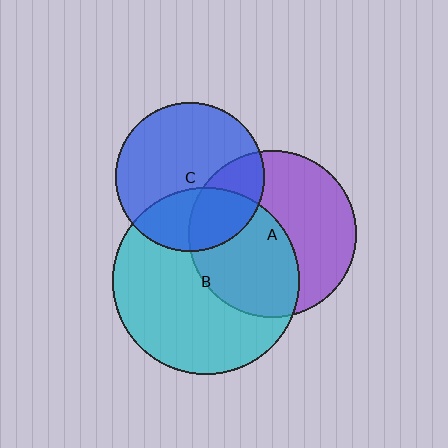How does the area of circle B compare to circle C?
Approximately 1.6 times.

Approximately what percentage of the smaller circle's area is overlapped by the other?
Approximately 50%.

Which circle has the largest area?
Circle B (cyan).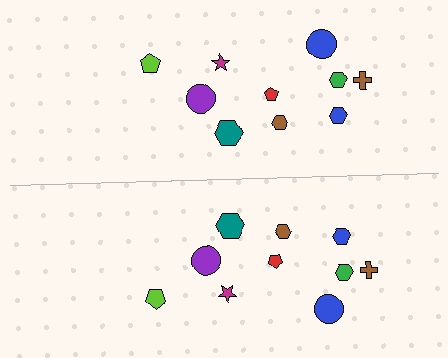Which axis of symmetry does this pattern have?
The pattern has a horizontal axis of symmetry running through the center of the image.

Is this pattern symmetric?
Yes, this pattern has bilateral (reflection) symmetry.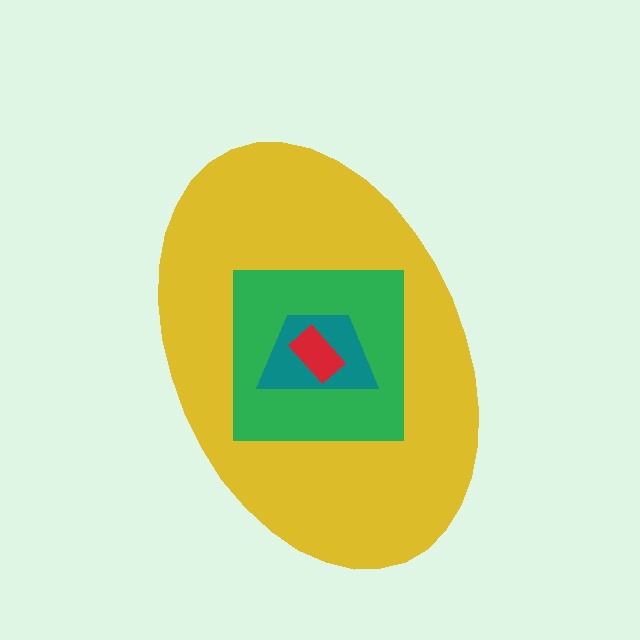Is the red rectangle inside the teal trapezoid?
Yes.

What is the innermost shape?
The red rectangle.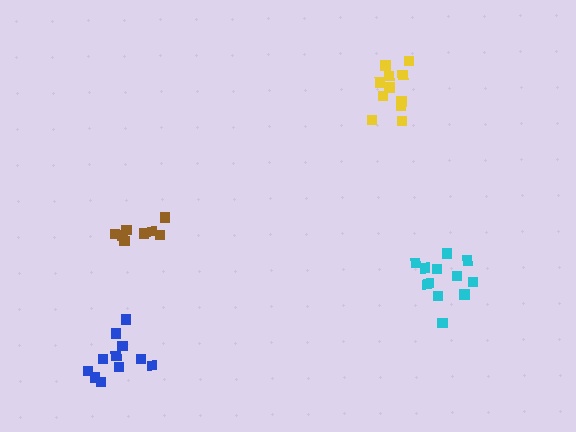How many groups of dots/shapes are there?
There are 4 groups.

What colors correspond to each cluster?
The clusters are colored: blue, cyan, yellow, brown.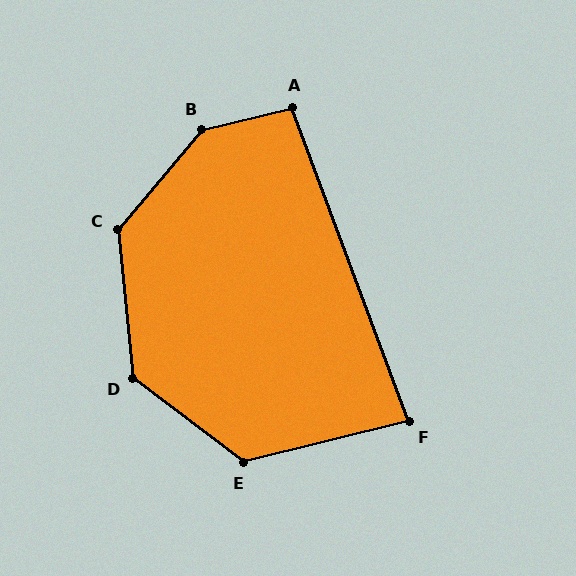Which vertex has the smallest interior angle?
F, at approximately 84 degrees.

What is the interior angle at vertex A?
Approximately 97 degrees (obtuse).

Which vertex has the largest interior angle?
B, at approximately 144 degrees.